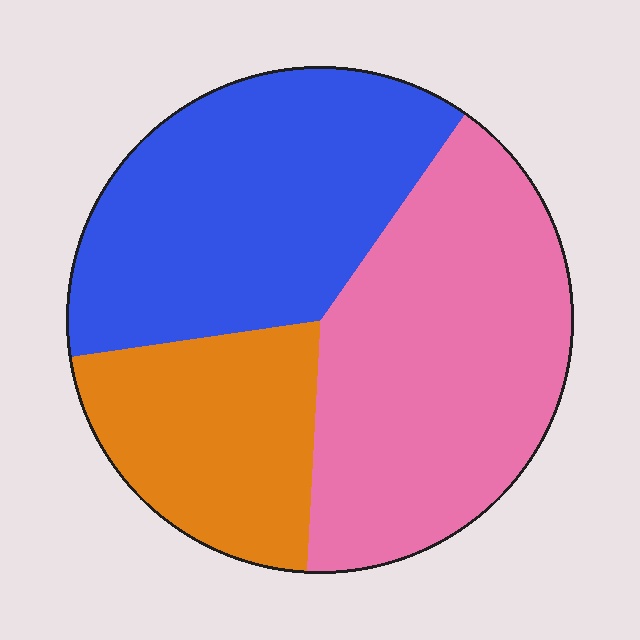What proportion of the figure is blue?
Blue covers about 35% of the figure.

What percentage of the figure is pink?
Pink takes up between a third and a half of the figure.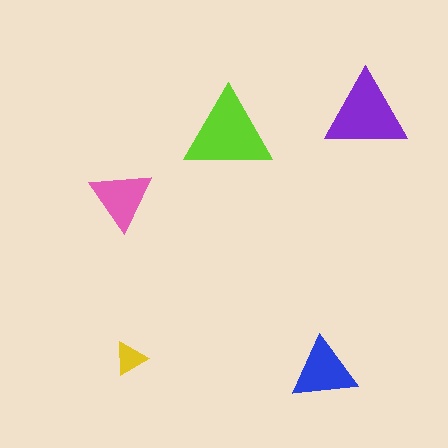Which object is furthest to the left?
The pink triangle is leftmost.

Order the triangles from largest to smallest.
the lime one, the purple one, the blue one, the pink one, the yellow one.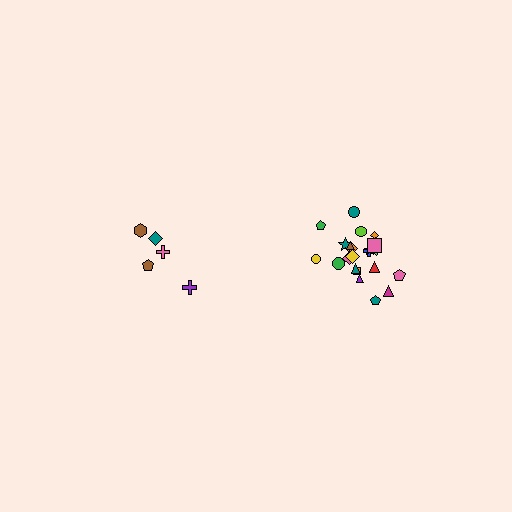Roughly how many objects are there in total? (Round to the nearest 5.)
Roughly 25 objects in total.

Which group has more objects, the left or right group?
The right group.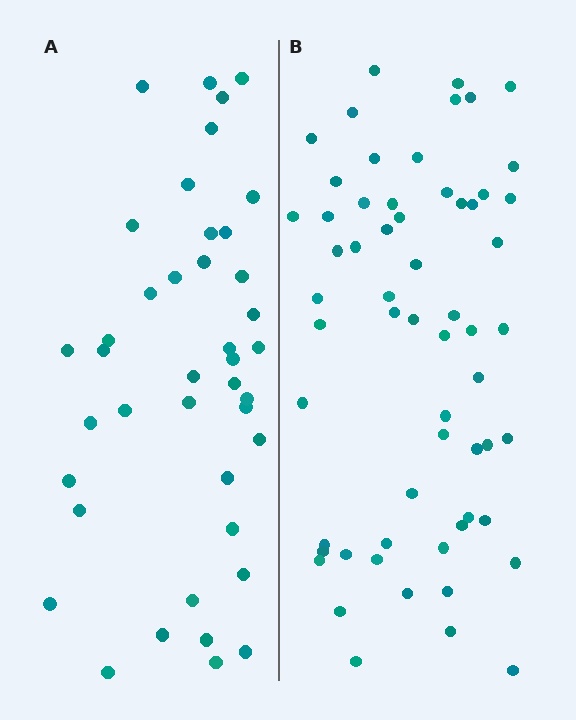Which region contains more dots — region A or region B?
Region B (the right region) has more dots.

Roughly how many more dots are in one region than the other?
Region B has approximately 20 more dots than region A.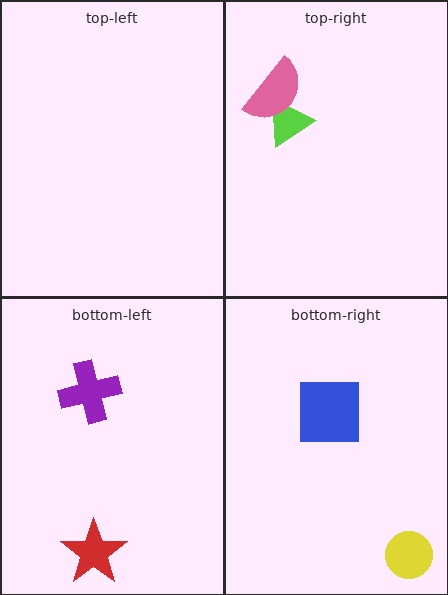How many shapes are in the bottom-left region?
2.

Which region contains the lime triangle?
The top-right region.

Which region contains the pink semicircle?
The top-right region.